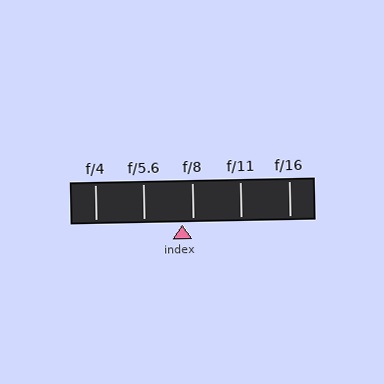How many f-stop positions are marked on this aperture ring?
There are 5 f-stop positions marked.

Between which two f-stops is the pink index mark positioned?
The index mark is between f/5.6 and f/8.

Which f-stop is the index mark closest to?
The index mark is closest to f/8.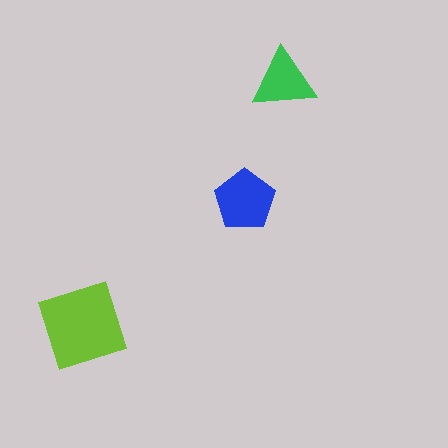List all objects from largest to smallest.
The lime diamond, the blue pentagon, the green triangle.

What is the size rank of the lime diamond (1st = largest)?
1st.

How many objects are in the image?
There are 3 objects in the image.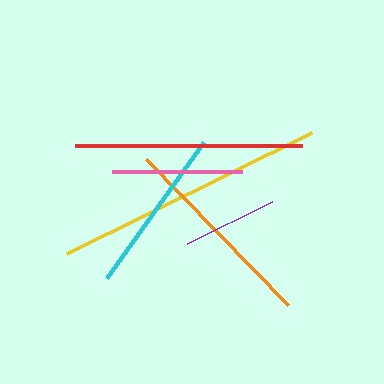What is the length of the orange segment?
The orange segment is approximately 203 pixels long.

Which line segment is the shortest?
The purple line is the shortest at approximately 95 pixels.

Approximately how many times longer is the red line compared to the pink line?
The red line is approximately 1.7 times the length of the pink line.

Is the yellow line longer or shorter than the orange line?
The yellow line is longer than the orange line.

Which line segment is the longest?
The yellow line is the longest at approximately 273 pixels.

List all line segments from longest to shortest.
From longest to shortest: yellow, red, orange, cyan, pink, purple.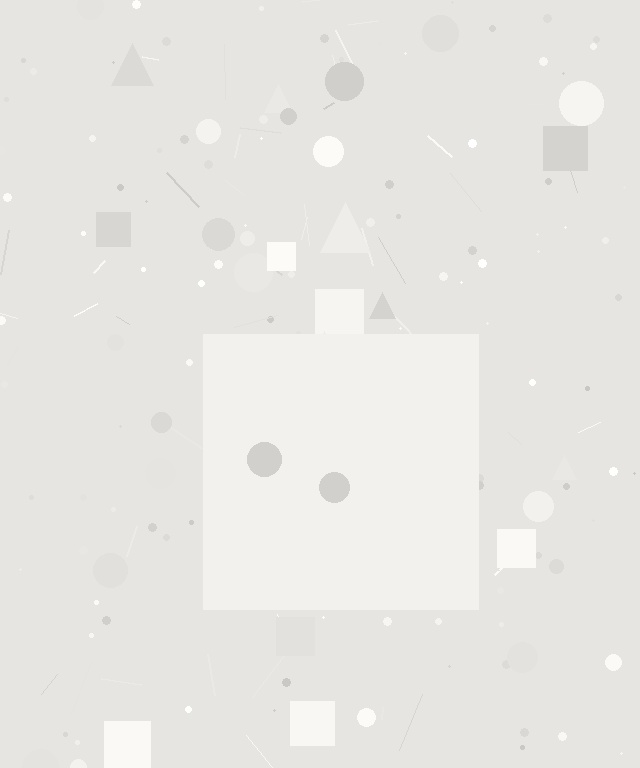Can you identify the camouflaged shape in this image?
The camouflaged shape is a square.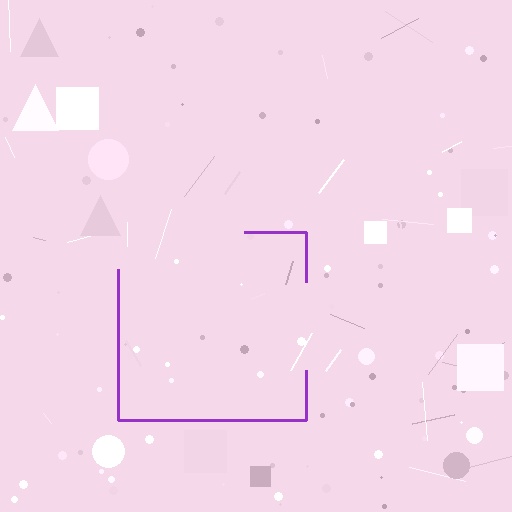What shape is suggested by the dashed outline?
The dashed outline suggests a square.